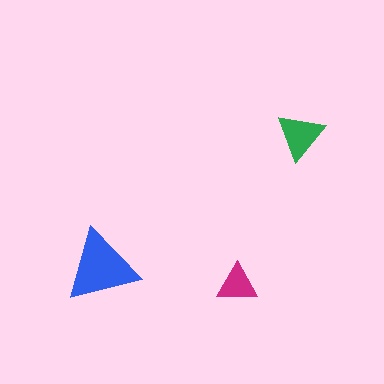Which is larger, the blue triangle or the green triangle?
The blue one.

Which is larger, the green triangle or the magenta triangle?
The green one.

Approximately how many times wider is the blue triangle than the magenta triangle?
About 2 times wider.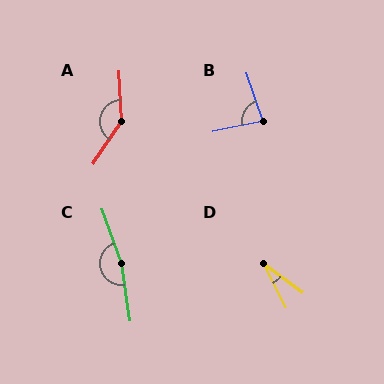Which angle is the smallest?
D, at approximately 26 degrees.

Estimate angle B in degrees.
Approximately 83 degrees.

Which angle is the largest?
C, at approximately 169 degrees.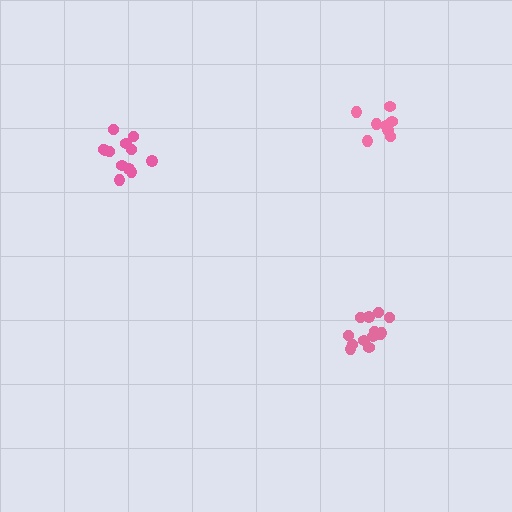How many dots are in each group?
Group 1: 8 dots, Group 2: 13 dots, Group 3: 12 dots (33 total).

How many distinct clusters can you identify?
There are 3 distinct clusters.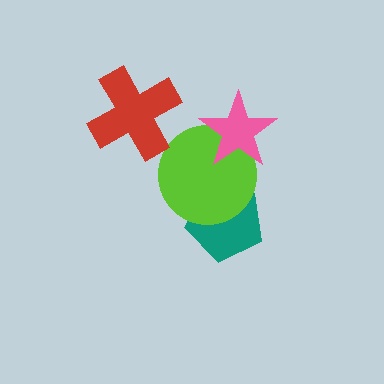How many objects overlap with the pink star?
1 object overlaps with the pink star.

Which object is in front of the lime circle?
The pink star is in front of the lime circle.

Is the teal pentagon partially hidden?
Yes, it is partially covered by another shape.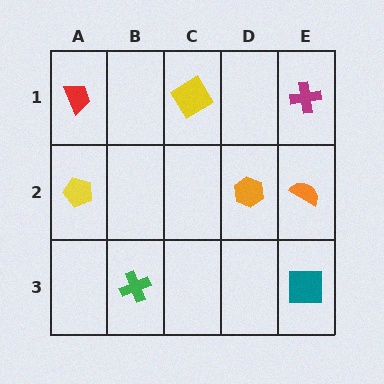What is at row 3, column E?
A teal square.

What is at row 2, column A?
A yellow pentagon.